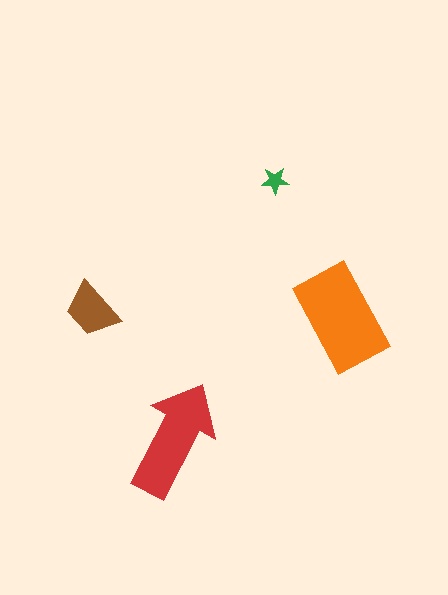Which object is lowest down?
The red arrow is bottommost.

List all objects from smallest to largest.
The green star, the brown trapezoid, the red arrow, the orange rectangle.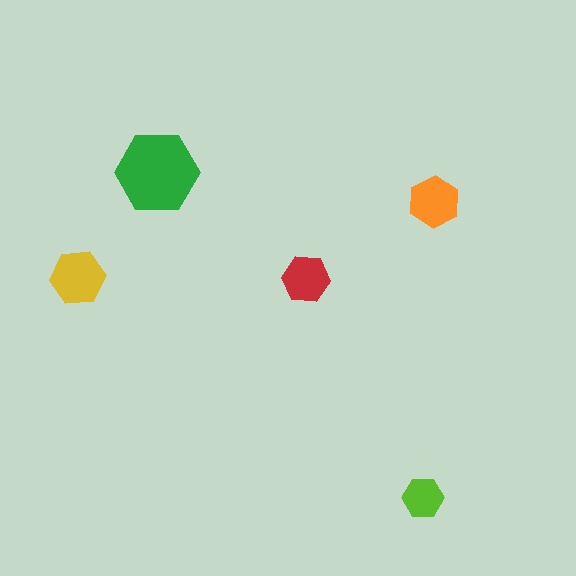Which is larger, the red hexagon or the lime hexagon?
The red one.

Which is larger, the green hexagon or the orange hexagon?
The green one.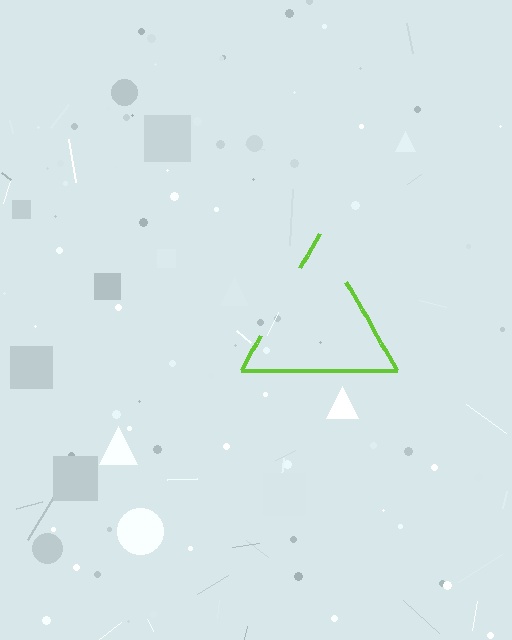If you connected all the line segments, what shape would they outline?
They would outline a triangle.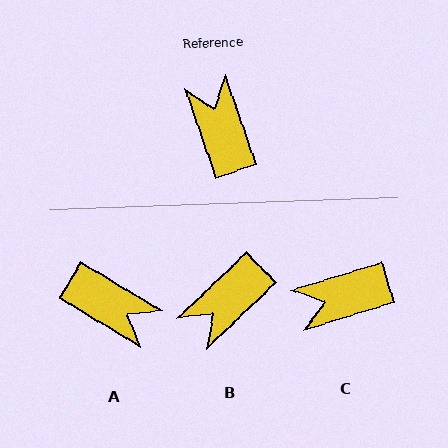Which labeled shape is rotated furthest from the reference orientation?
A, about 141 degrees away.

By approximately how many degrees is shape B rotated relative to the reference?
Approximately 114 degrees counter-clockwise.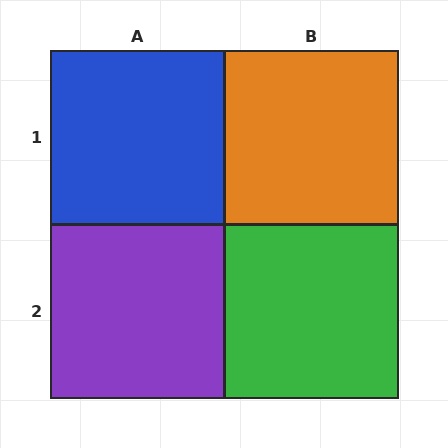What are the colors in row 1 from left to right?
Blue, orange.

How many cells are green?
1 cell is green.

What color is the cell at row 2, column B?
Green.